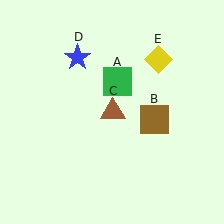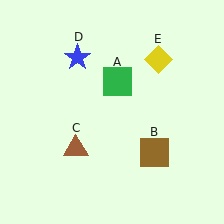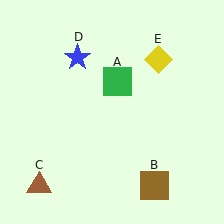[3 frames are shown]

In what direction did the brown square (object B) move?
The brown square (object B) moved down.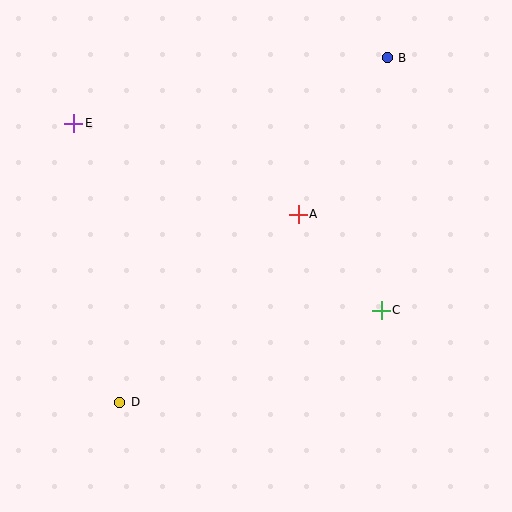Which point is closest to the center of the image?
Point A at (298, 214) is closest to the center.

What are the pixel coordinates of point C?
Point C is at (381, 310).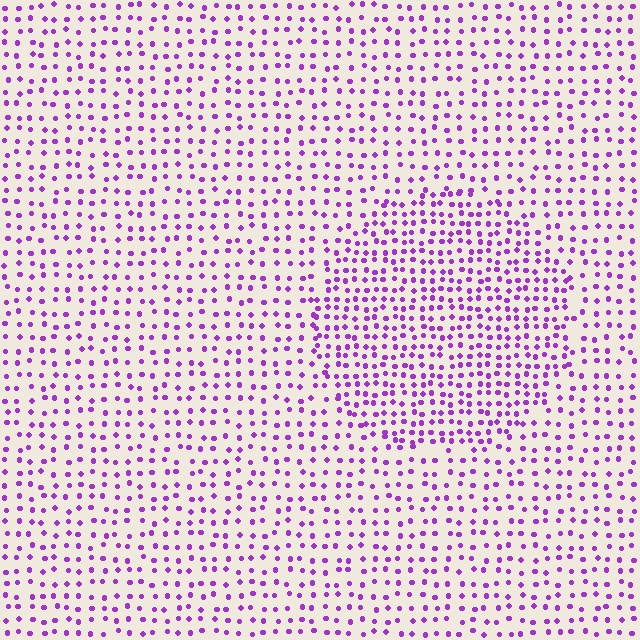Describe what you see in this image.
The image contains small purple elements arranged at two different densities. A circle-shaped region is visible where the elements are more densely packed than the surrounding area.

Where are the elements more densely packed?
The elements are more densely packed inside the circle boundary.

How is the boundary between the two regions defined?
The boundary is defined by a change in element density (approximately 1.7x ratio). All elements are the same color, size, and shape.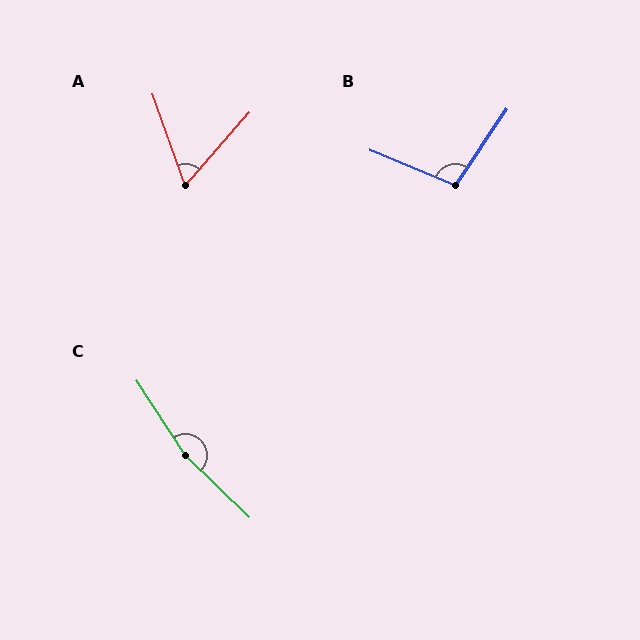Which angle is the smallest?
A, at approximately 61 degrees.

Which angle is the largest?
C, at approximately 167 degrees.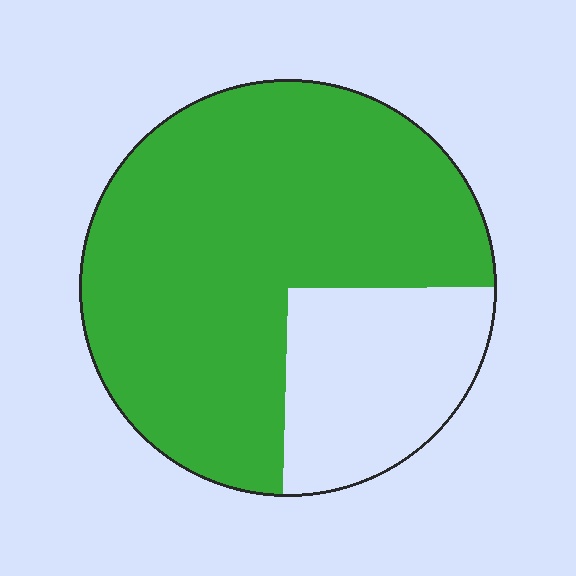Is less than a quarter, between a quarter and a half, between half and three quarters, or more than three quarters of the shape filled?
Between half and three quarters.